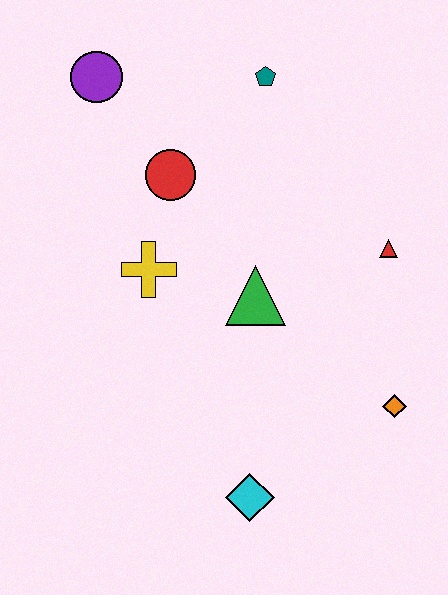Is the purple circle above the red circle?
Yes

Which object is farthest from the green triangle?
The purple circle is farthest from the green triangle.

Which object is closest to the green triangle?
The yellow cross is closest to the green triangle.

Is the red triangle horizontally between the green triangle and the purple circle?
No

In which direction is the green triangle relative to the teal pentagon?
The green triangle is below the teal pentagon.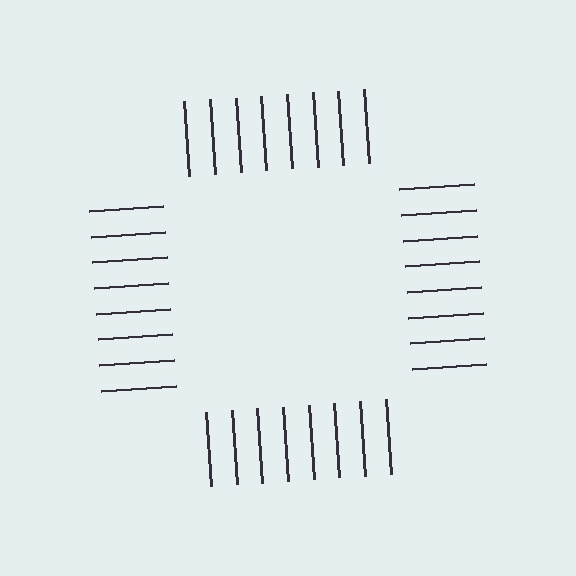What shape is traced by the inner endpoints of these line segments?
An illusory square — the line segments terminate on its edges but no continuous stroke is drawn.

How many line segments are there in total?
32 — 8 along each of the 4 edges.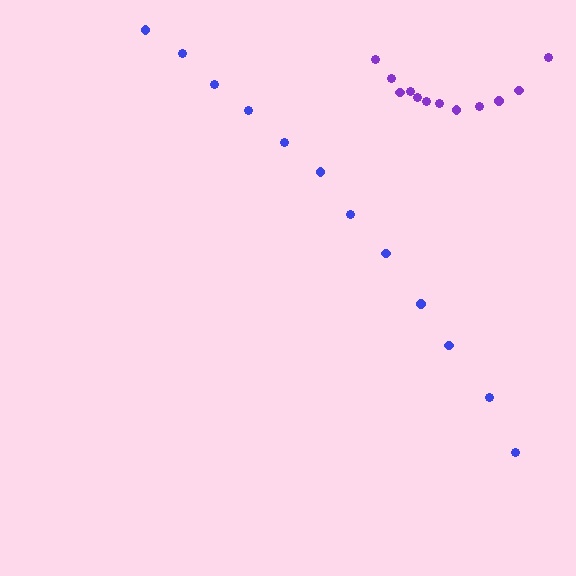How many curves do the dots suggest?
There are 2 distinct paths.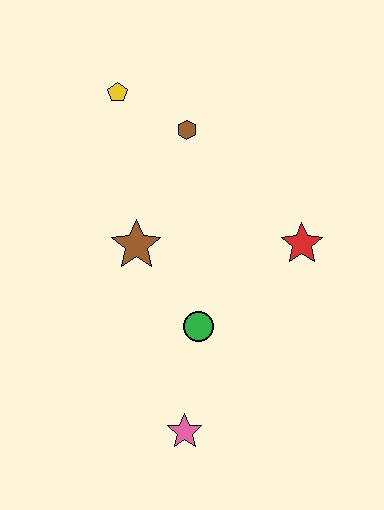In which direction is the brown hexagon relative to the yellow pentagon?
The brown hexagon is to the right of the yellow pentagon.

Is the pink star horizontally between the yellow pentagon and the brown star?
No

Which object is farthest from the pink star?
The yellow pentagon is farthest from the pink star.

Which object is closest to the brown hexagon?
The yellow pentagon is closest to the brown hexagon.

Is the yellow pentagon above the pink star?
Yes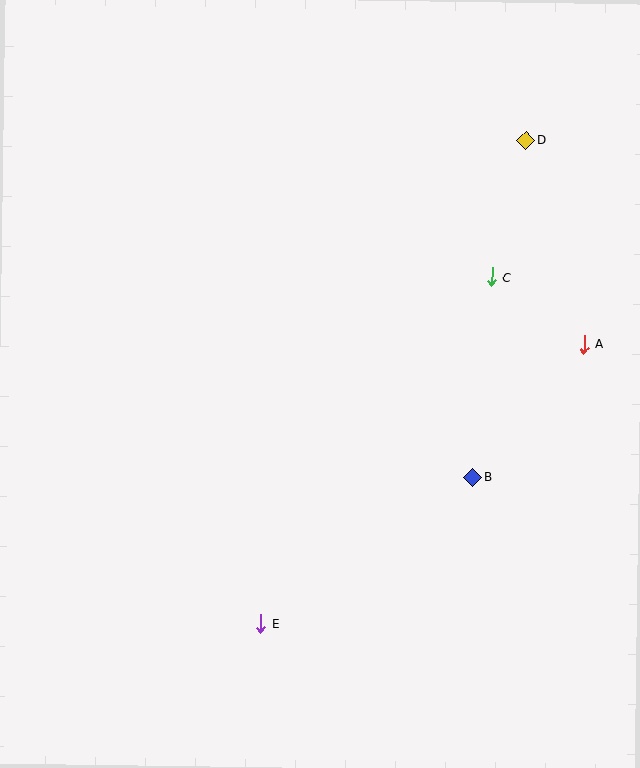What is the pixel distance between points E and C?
The distance between E and C is 417 pixels.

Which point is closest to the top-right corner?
Point D is closest to the top-right corner.